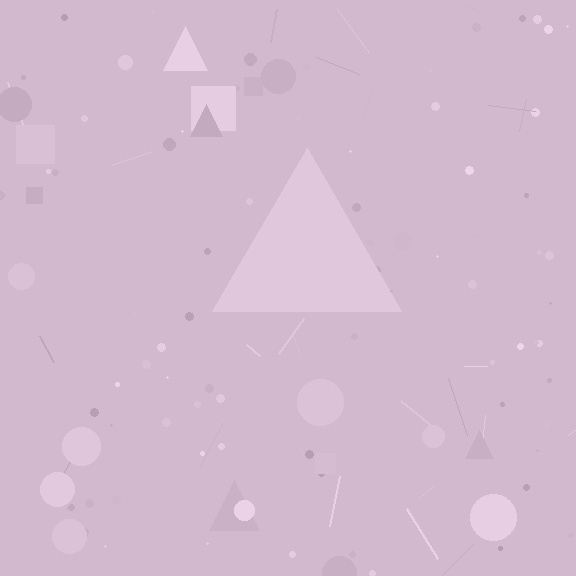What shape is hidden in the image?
A triangle is hidden in the image.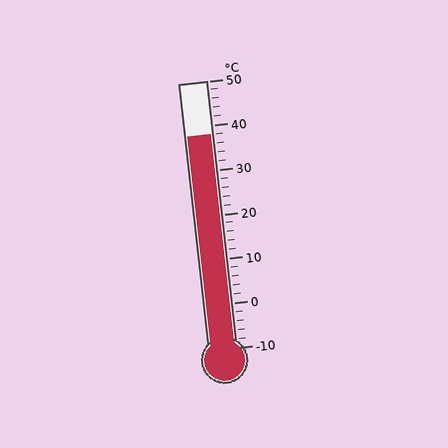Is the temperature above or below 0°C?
The temperature is above 0°C.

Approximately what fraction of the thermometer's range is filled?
The thermometer is filled to approximately 80% of its range.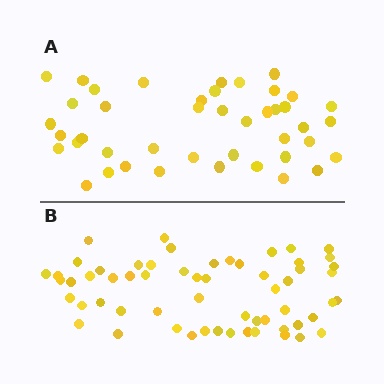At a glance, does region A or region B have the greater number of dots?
Region B (the bottom region) has more dots.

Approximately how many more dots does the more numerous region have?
Region B has approximately 15 more dots than region A.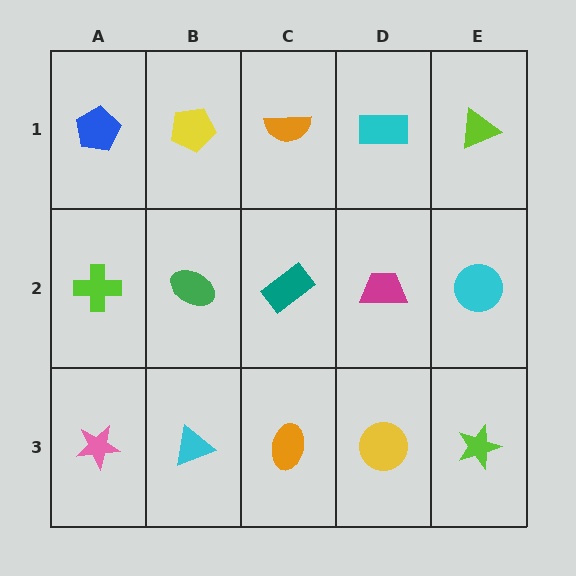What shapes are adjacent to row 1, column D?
A magenta trapezoid (row 2, column D), an orange semicircle (row 1, column C), a lime triangle (row 1, column E).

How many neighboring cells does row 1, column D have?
3.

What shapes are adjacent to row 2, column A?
A blue pentagon (row 1, column A), a pink star (row 3, column A), a green ellipse (row 2, column B).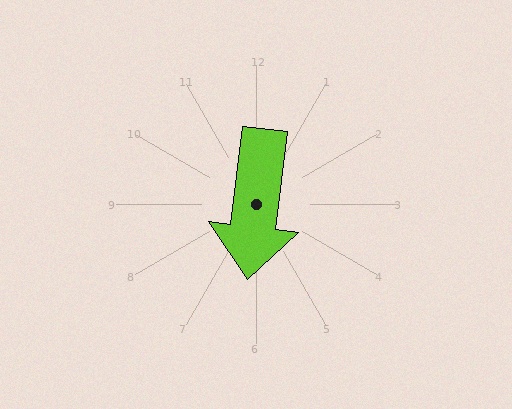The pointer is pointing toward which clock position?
Roughly 6 o'clock.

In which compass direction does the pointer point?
South.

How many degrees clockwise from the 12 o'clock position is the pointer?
Approximately 187 degrees.